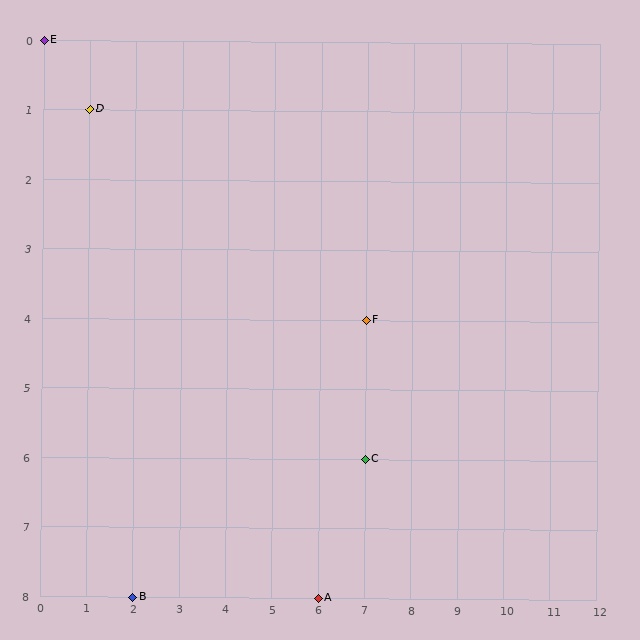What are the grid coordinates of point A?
Point A is at grid coordinates (6, 8).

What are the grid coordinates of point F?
Point F is at grid coordinates (7, 4).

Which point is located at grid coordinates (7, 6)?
Point C is at (7, 6).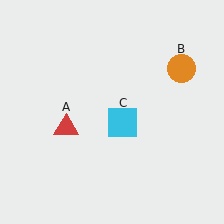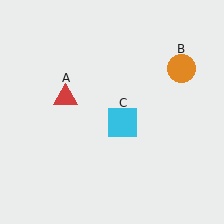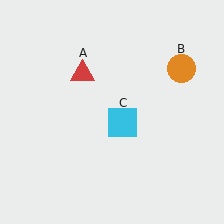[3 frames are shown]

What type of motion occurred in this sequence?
The red triangle (object A) rotated clockwise around the center of the scene.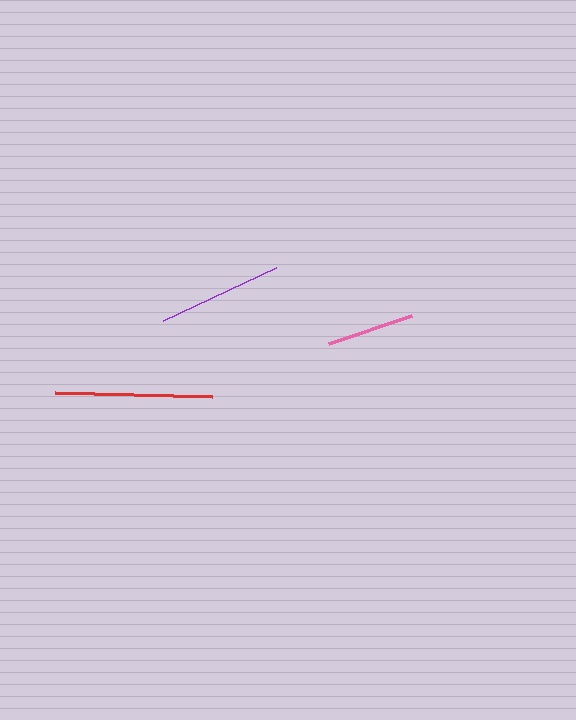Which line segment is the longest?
The red line is the longest at approximately 156 pixels.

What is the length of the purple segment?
The purple segment is approximately 125 pixels long.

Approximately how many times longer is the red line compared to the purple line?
The red line is approximately 1.2 times the length of the purple line.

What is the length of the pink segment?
The pink segment is approximately 88 pixels long.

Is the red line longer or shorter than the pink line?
The red line is longer than the pink line.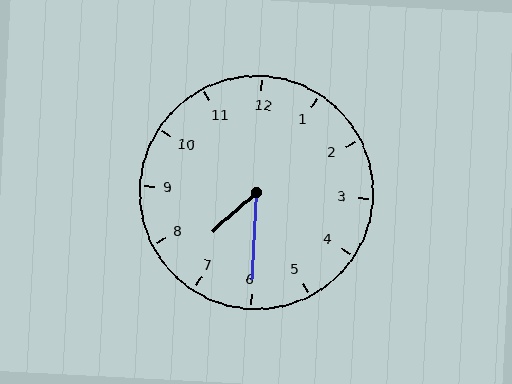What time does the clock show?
7:30.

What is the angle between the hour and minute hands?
Approximately 45 degrees.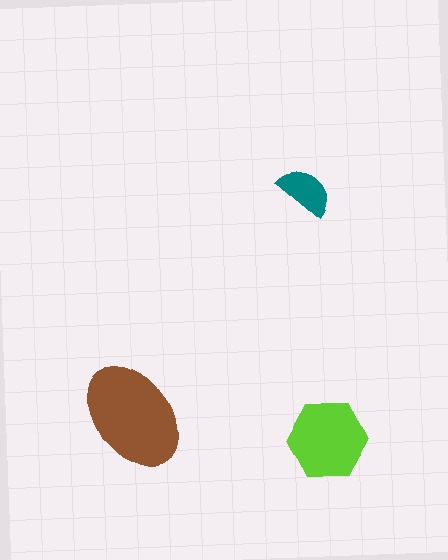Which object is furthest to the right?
The lime hexagon is rightmost.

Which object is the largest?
The brown ellipse.